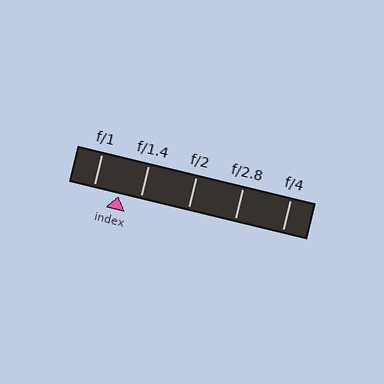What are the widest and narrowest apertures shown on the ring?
The widest aperture shown is f/1 and the narrowest is f/4.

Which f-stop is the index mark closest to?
The index mark is closest to f/1.4.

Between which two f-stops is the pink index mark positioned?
The index mark is between f/1 and f/1.4.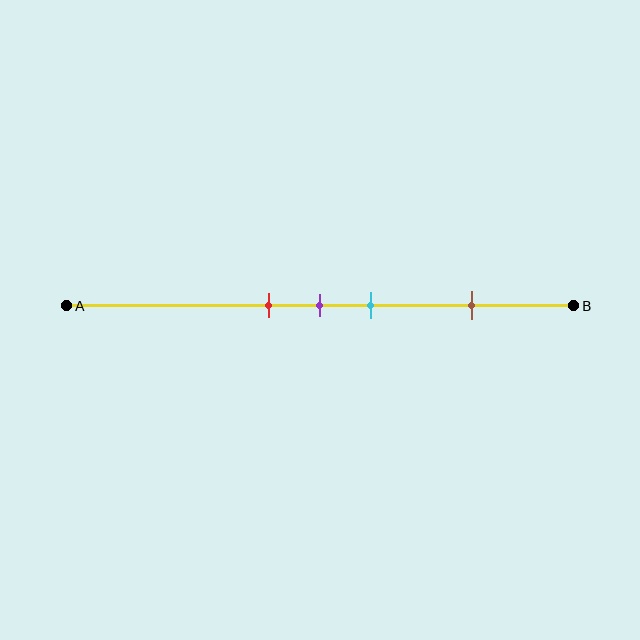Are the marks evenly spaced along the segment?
No, the marks are not evenly spaced.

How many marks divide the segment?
There are 4 marks dividing the segment.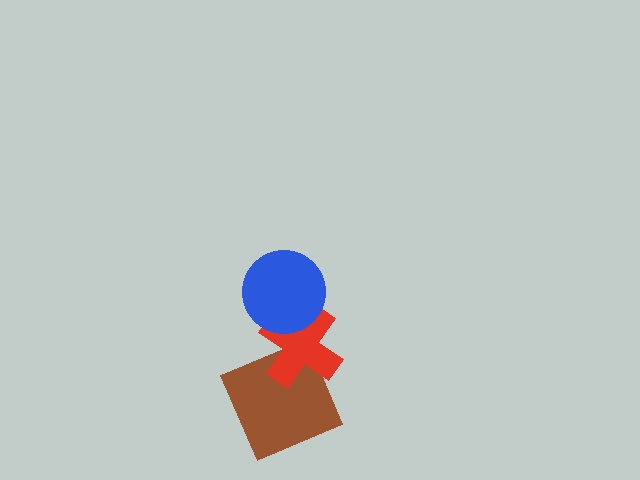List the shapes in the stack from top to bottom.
From top to bottom: the blue circle, the red cross, the brown square.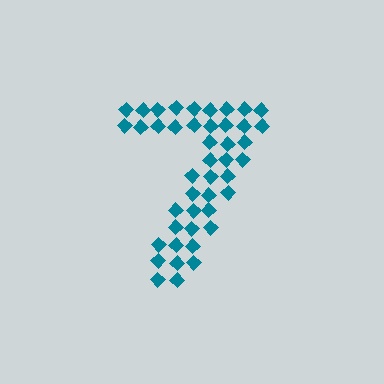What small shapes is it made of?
It is made of small diamonds.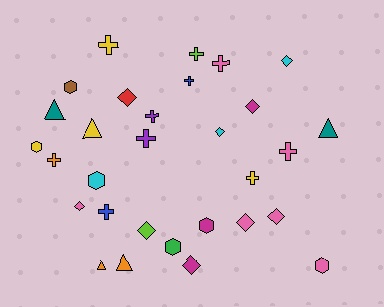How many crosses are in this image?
There are 10 crosses.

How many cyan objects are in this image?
There are 3 cyan objects.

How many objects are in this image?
There are 30 objects.